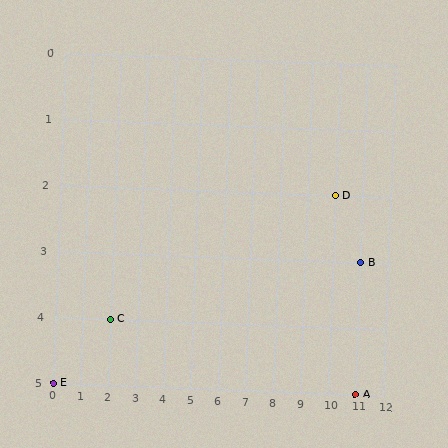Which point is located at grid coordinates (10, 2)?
Point D is at (10, 2).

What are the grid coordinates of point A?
Point A is at grid coordinates (11, 5).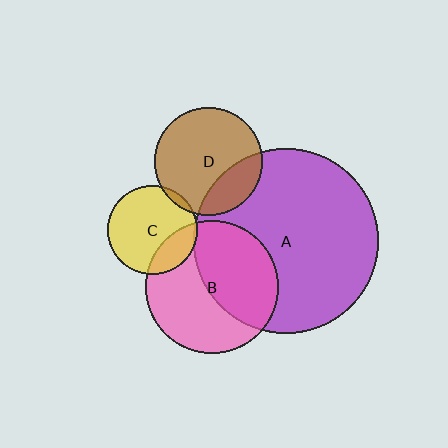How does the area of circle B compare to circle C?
Approximately 2.2 times.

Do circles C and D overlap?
Yes.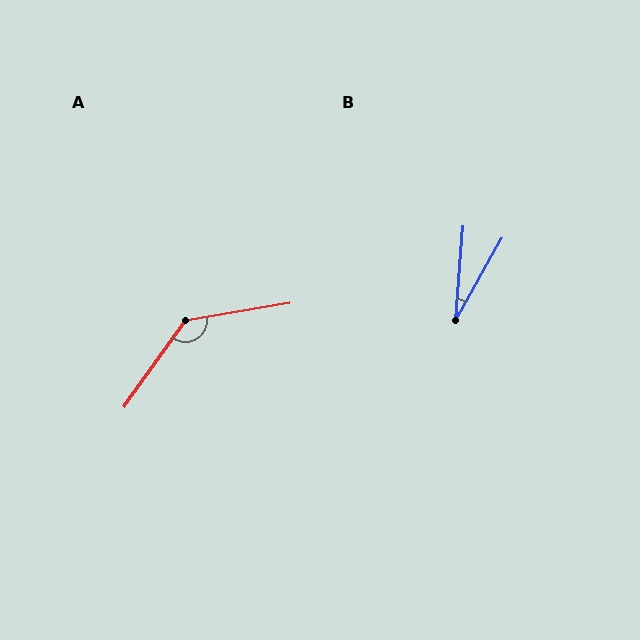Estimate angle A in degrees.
Approximately 135 degrees.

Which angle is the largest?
A, at approximately 135 degrees.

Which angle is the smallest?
B, at approximately 24 degrees.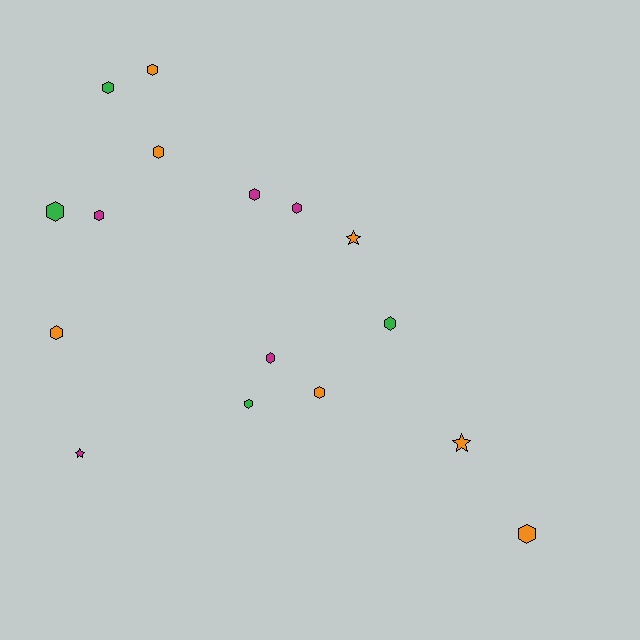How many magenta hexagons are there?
There are 4 magenta hexagons.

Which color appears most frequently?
Orange, with 7 objects.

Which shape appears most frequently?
Hexagon, with 13 objects.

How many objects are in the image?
There are 16 objects.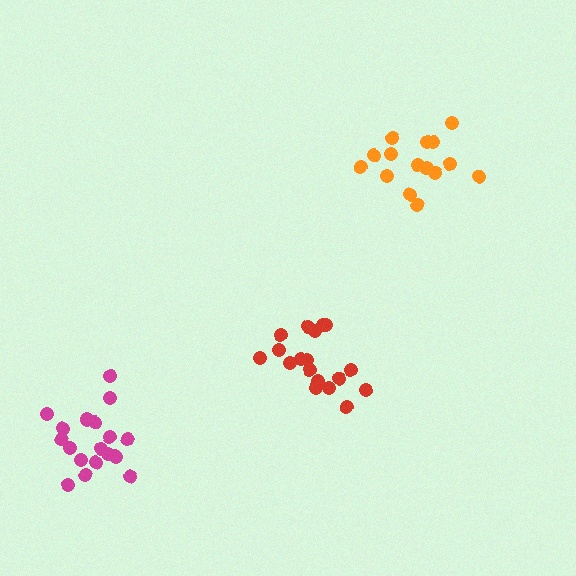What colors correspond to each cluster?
The clusters are colored: red, magenta, orange.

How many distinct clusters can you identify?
There are 3 distinct clusters.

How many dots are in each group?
Group 1: 19 dots, Group 2: 19 dots, Group 3: 15 dots (53 total).